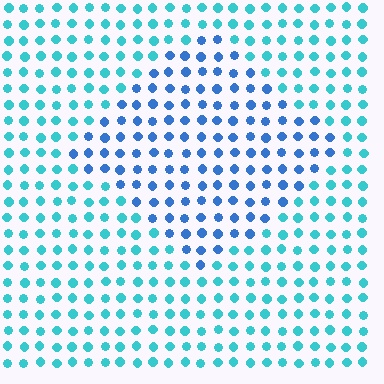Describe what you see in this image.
The image is filled with small cyan elements in a uniform arrangement. A diamond-shaped region is visible where the elements are tinted to a slightly different hue, forming a subtle color boundary.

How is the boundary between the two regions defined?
The boundary is defined purely by a slight shift in hue (about 34 degrees). Spacing, size, and orientation are identical on both sides.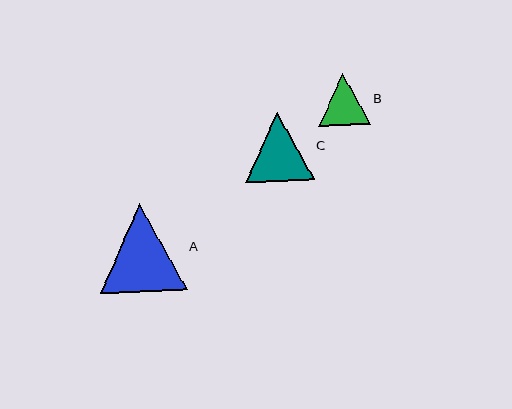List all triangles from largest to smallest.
From largest to smallest: A, C, B.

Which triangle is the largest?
Triangle A is the largest with a size of approximately 88 pixels.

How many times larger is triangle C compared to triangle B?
Triangle C is approximately 1.3 times the size of triangle B.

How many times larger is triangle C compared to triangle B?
Triangle C is approximately 1.3 times the size of triangle B.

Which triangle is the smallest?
Triangle B is the smallest with a size of approximately 52 pixels.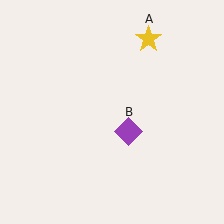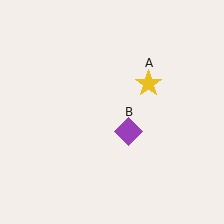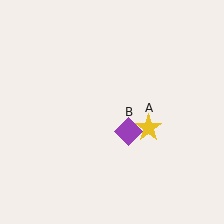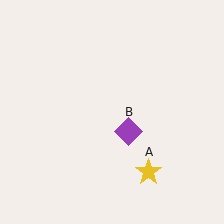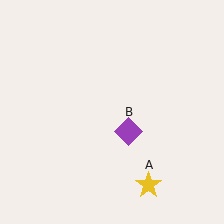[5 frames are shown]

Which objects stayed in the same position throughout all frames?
Purple diamond (object B) remained stationary.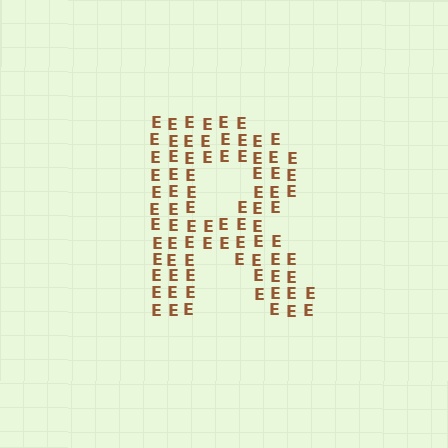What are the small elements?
The small elements are letter E's.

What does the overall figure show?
The overall figure shows the letter R.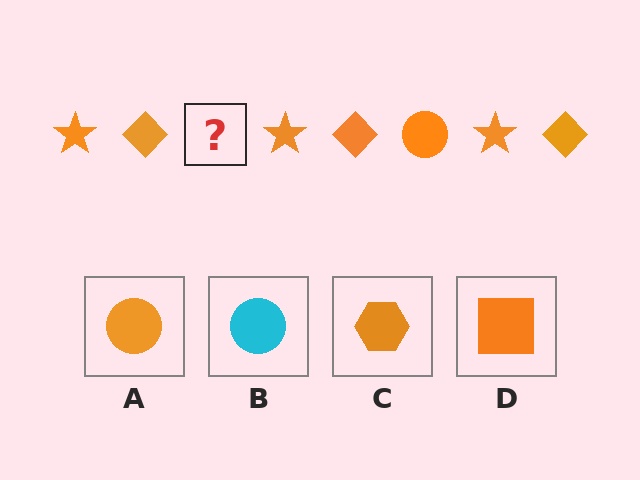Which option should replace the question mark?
Option A.